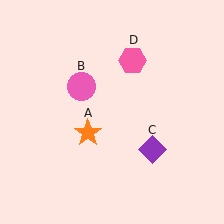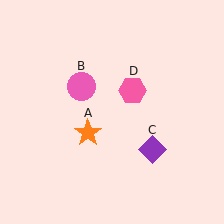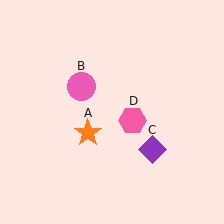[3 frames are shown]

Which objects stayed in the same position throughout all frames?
Orange star (object A) and pink circle (object B) and purple diamond (object C) remained stationary.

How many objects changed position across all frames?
1 object changed position: pink hexagon (object D).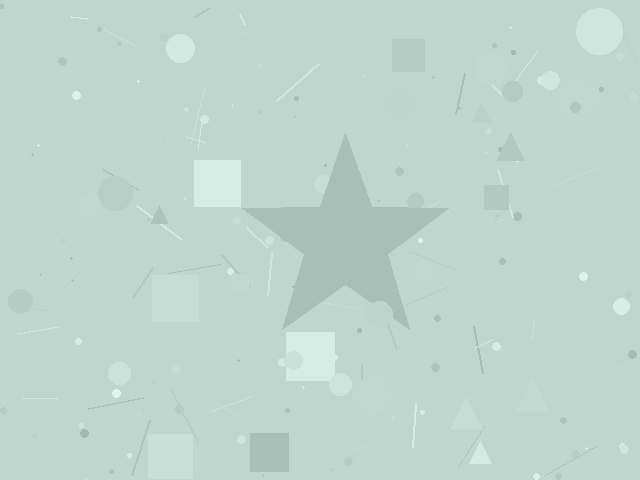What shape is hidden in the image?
A star is hidden in the image.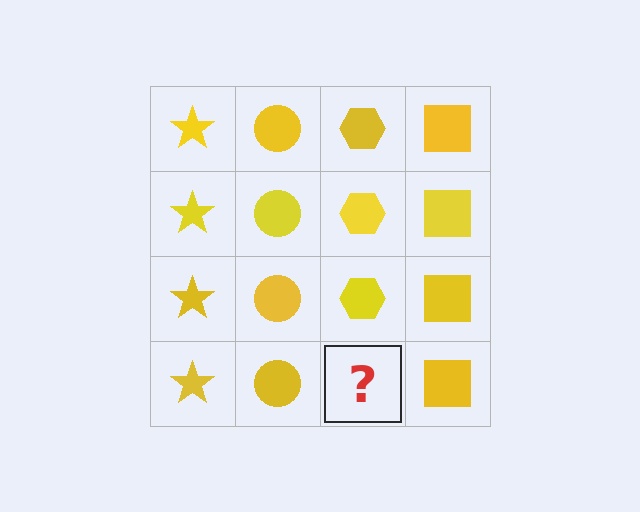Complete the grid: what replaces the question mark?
The question mark should be replaced with a yellow hexagon.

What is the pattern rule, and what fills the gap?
The rule is that each column has a consistent shape. The gap should be filled with a yellow hexagon.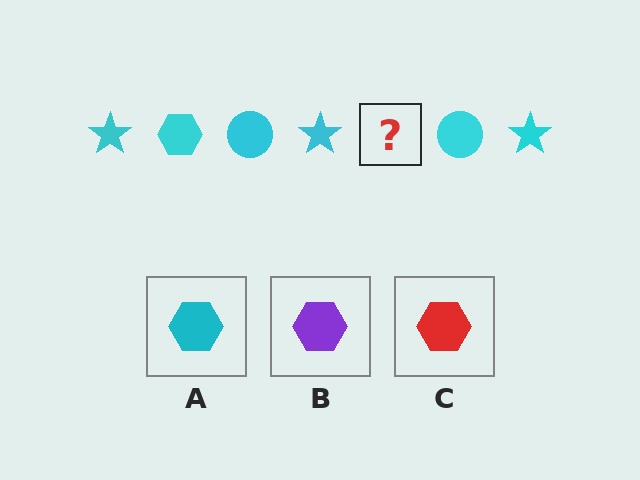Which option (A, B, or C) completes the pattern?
A.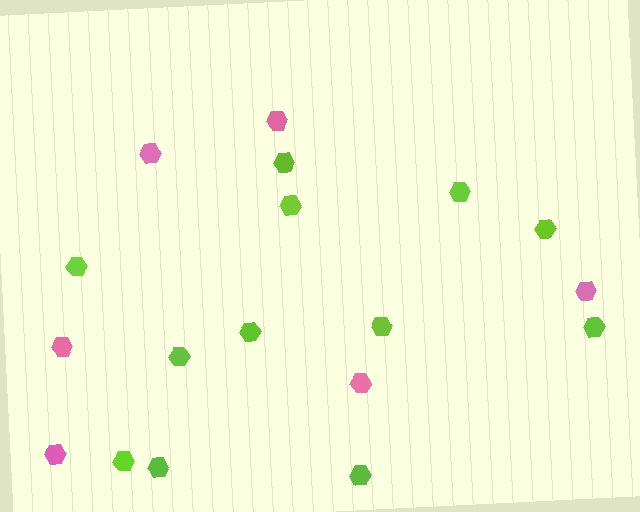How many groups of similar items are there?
There are 2 groups: one group of lime hexagons (12) and one group of pink hexagons (6).